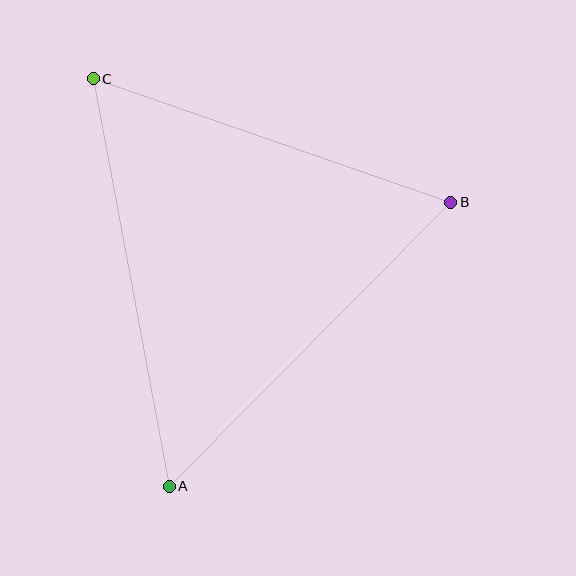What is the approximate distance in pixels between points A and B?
The distance between A and B is approximately 400 pixels.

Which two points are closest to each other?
Points B and C are closest to each other.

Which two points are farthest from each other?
Points A and C are farthest from each other.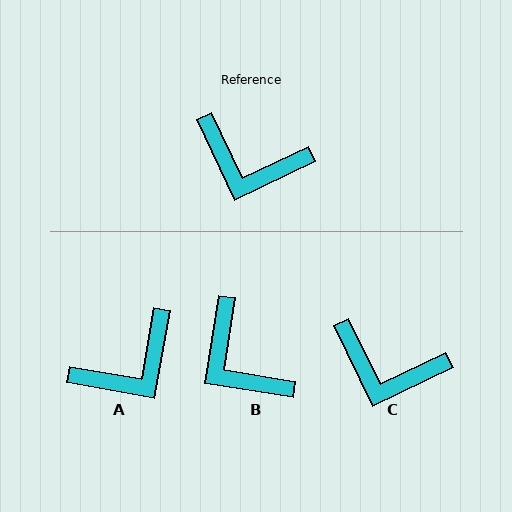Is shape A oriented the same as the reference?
No, it is off by about 54 degrees.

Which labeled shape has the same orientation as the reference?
C.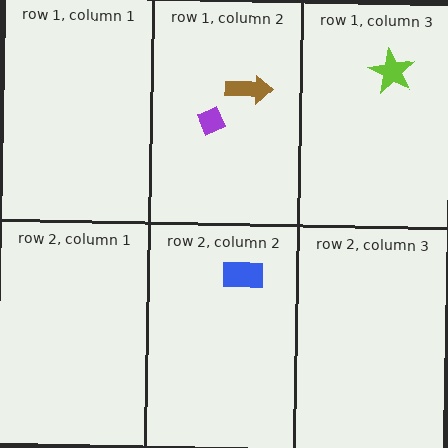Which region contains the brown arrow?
The row 1, column 2 region.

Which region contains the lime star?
The row 1, column 3 region.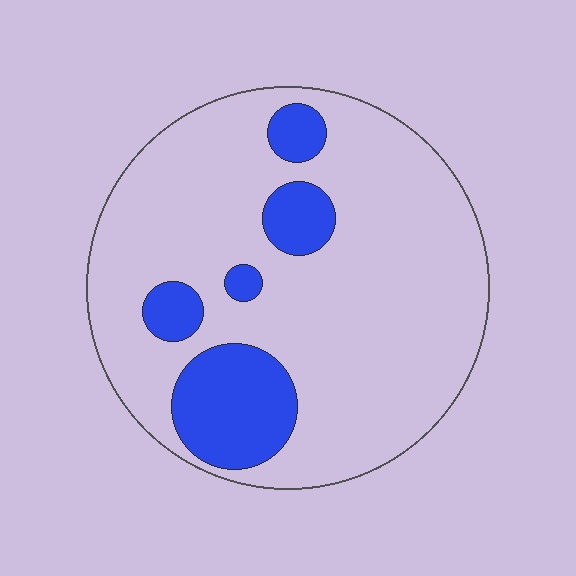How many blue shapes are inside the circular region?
5.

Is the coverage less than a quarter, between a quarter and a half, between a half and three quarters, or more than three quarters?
Less than a quarter.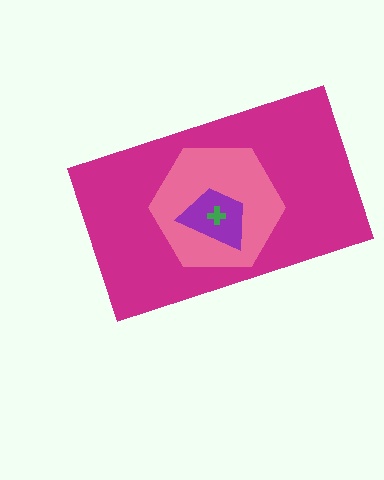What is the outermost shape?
The magenta rectangle.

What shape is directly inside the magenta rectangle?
The pink hexagon.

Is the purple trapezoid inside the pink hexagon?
Yes.